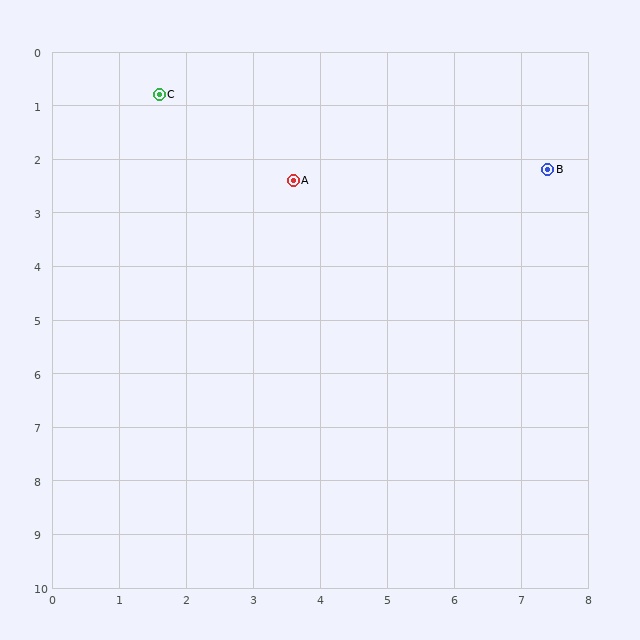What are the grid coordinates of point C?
Point C is at approximately (1.6, 0.8).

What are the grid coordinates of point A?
Point A is at approximately (3.6, 2.4).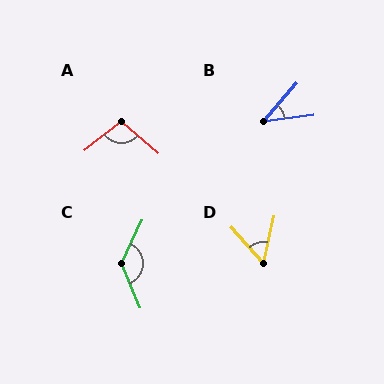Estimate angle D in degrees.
Approximately 53 degrees.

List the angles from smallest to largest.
B (41°), D (53°), A (100°), C (131°).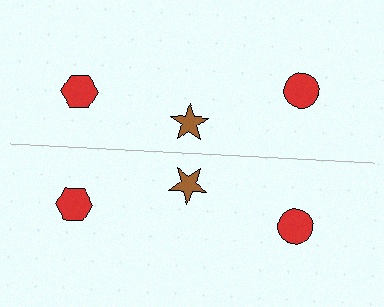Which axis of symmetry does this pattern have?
The pattern has a horizontal axis of symmetry running through the center of the image.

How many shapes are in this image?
There are 6 shapes in this image.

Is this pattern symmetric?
Yes, this pattern has bilateral (reflection) symmetry.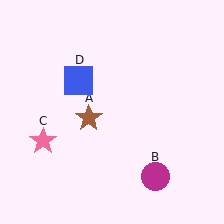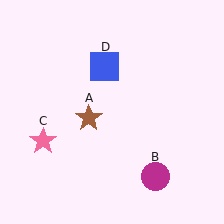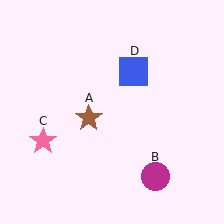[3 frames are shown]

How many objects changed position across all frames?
1 object changed position: blue square (object D).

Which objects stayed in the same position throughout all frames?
Brown star (object A) and magenta circle (object B) and pink star (object C) remained stationary.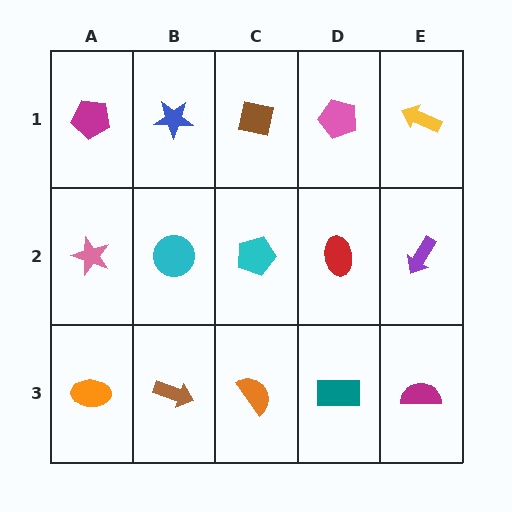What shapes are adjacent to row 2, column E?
A yellow arrow (row 1, column E), a magenta semicircle (row 3, column E), a red ellipse (row 2, column D).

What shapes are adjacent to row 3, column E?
A purple arrow (row 2, column E), a teal rectangle (row 3, column D).